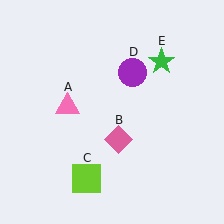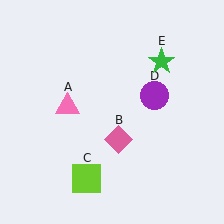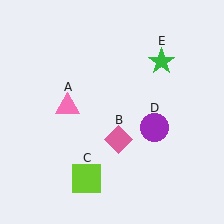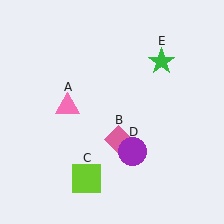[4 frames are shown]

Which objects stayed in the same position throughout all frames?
Pink triangle (object A) and pink diamond (object B) and lime square (object C) and green star (object E) remained stationary.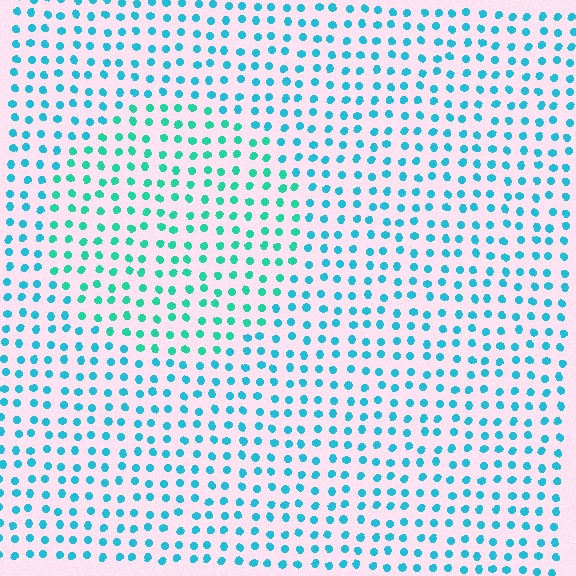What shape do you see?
I see a circle.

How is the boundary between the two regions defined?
The boundary is defined purely by a slight shift in hue (about 27 degrees). Spacing, size, and orientation are identical on both sides.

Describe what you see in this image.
The image is filled with small cyan elements in a uniform arrangement. A circle-shaped region is visible where the elements are tinted to a slightly different hue, forming a subtle color boundary.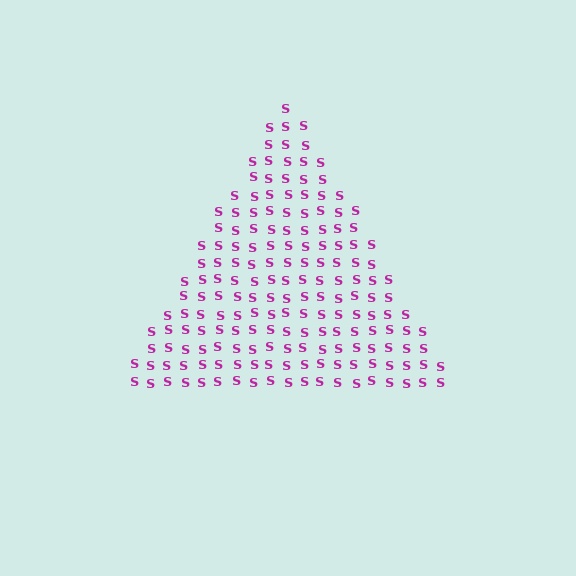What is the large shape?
The large shape is a triangle.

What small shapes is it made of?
It is made of small letter S's.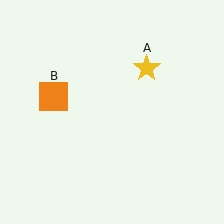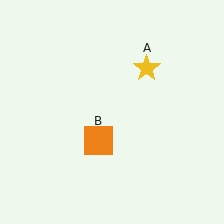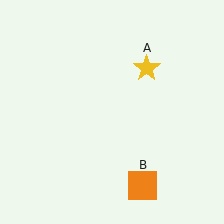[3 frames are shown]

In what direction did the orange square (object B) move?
The orange square (object B) moved down and to the right.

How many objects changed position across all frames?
1 object changed position: orange square (object B).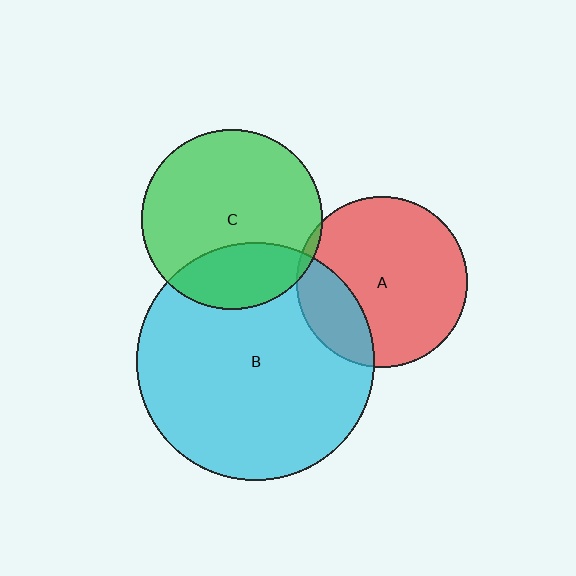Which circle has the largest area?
Circle B (cyan).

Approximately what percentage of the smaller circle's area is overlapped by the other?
Approximately 5%.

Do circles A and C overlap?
Yes.